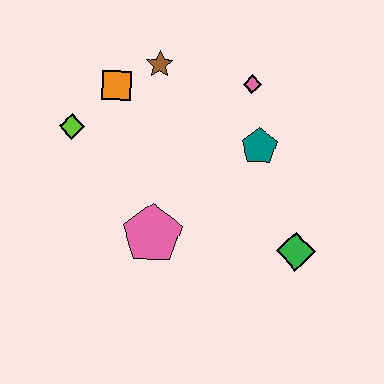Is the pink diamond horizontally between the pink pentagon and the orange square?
No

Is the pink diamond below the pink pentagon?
No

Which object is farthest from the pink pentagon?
The pink diamond is farthest from the pink pentagon.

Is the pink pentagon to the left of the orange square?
No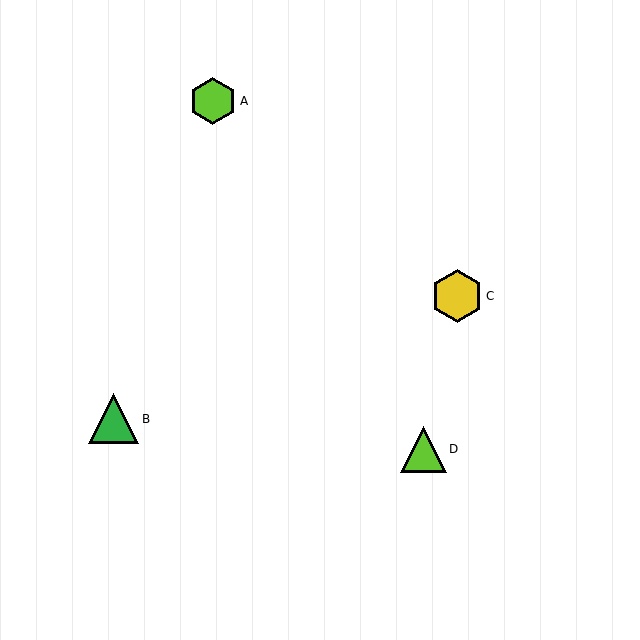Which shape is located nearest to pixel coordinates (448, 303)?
The yellow hexagon (labeled C) at (457, 296) is nearest to that location.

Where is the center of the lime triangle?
The center of the lime triangle is at (423, 449).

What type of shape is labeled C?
Shape C is a yellow hexagon.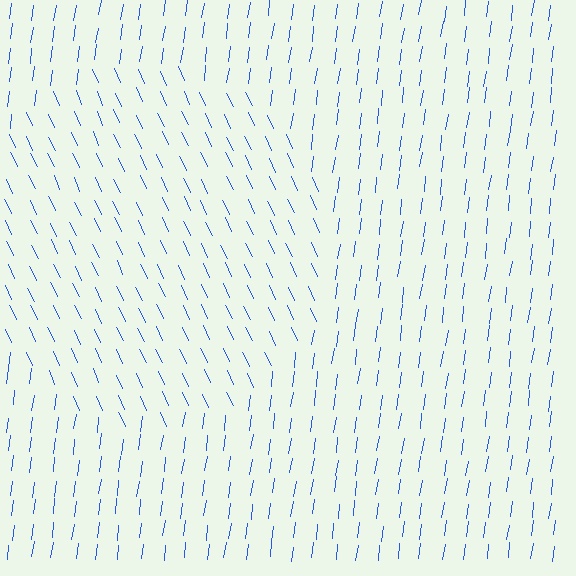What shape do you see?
I see a circle.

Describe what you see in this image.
The image is filled with small blue line segments. A circle region in the image has lines oriented differently from the surrounding lines, creating a visible texture boundary.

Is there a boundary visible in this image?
Yes, there is a texture boundary formed by a change in line orientation.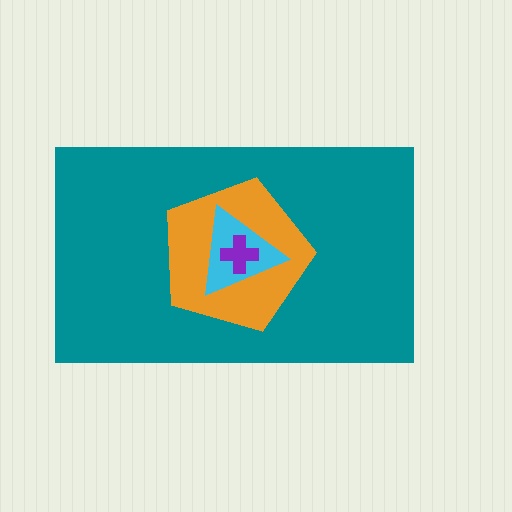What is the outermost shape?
The teal rectangle.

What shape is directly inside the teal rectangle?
The orange pentagon.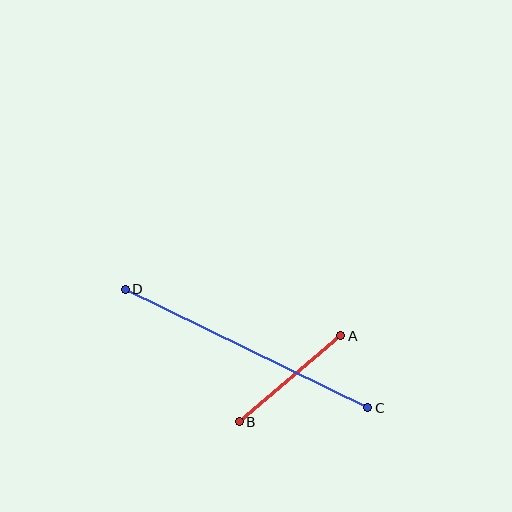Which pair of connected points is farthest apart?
Points C and D are farthest apart.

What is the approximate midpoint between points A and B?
The midpoint is at approximately (290, 379) pixels.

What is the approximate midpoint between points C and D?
The midpoint is at approximately (247, 348) pixels.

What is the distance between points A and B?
The distance is approximately 133 pixels.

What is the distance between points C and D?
The distance is approximately 270 pixels.